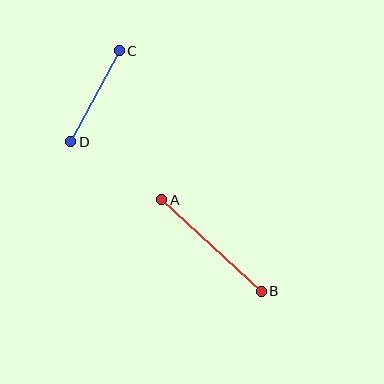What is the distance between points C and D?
The distance is approximately 103 pixels.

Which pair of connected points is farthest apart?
Points A and B are farthest apart.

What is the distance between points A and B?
The distance is approximately 135 pixels.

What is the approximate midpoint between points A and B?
The midpoint is at approximately (211, 245) pixels.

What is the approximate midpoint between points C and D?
The midpoint is at approximately (95, 96) pixels.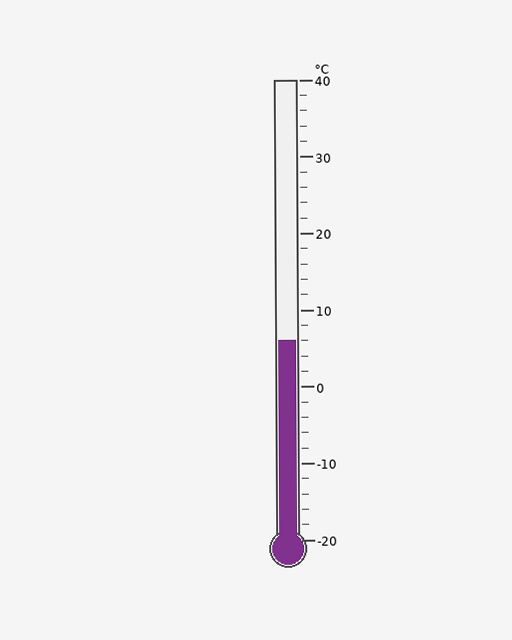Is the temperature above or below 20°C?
The temperature is below 20°C.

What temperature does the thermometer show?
The thermometer shows approximately 6°C.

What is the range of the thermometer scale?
The thermometer scale ranges from -20°C to 40°C.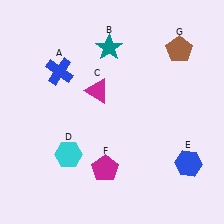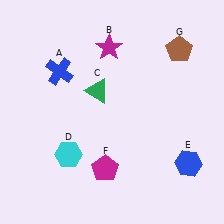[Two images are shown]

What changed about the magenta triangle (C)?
In Image 1, C is magenta. In Image 2, it changed to green.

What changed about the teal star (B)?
In Image 1, B is teal. In Image 2, it changed to magenta.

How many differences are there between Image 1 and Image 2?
There are 2 differences between the two images.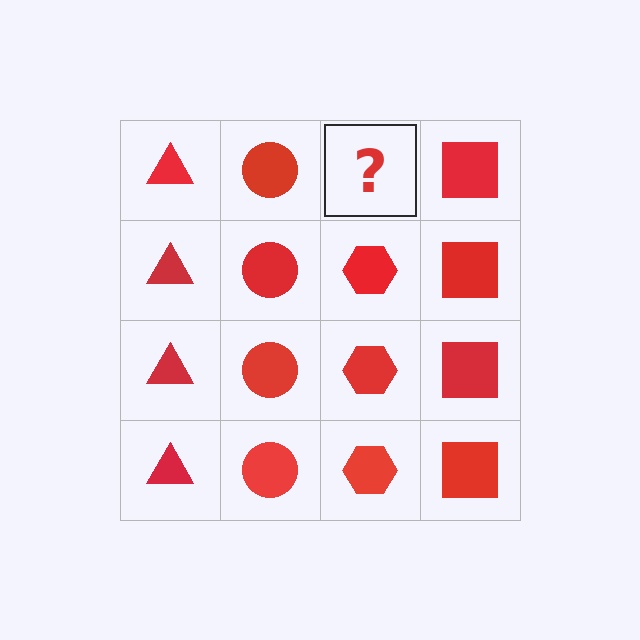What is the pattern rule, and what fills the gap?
The rule is that each column has a consistent shape. The gap should be filled with a red hexagon.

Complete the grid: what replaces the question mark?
The question mark should be replaced with a red hexagon.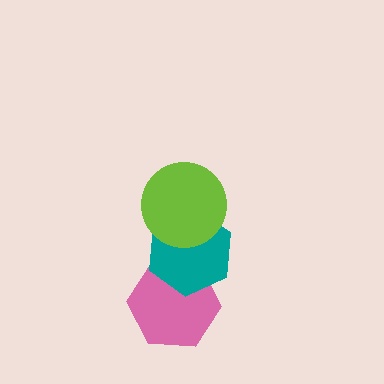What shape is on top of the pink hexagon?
The teal hexagon is on top of the pink hexagon.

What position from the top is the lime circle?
The lime circle is 1st from the top.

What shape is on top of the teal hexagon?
The lime circle is on top of the teal hexagon.